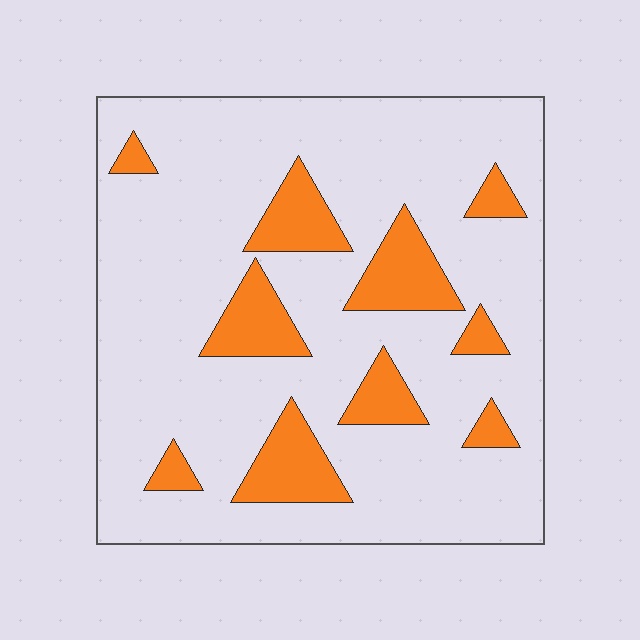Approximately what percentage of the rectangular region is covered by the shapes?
Approximately 20%.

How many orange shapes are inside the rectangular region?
10.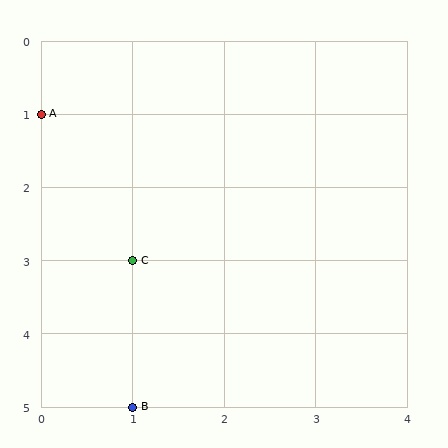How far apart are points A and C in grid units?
Points A and C are 1 column and 2 rows apart (about 2.2 grid units diagonally).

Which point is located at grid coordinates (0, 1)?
Point A is at (0, 1).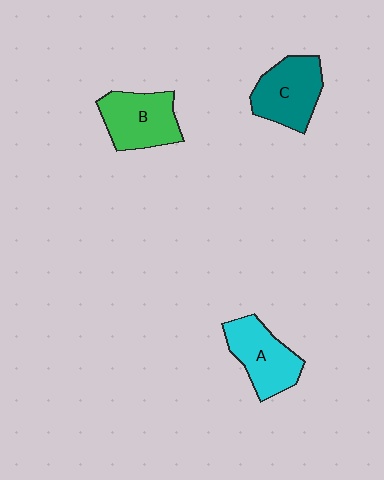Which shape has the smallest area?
Shape A (cyan).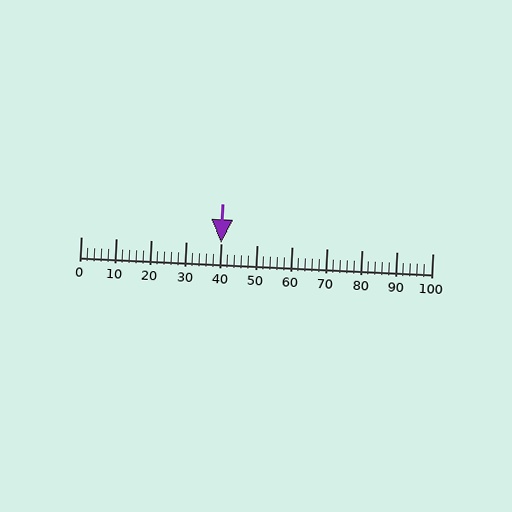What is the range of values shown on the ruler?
The ruler shows values from 0 to 100.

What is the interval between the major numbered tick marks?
The major tick marks are spaced 10 units apart.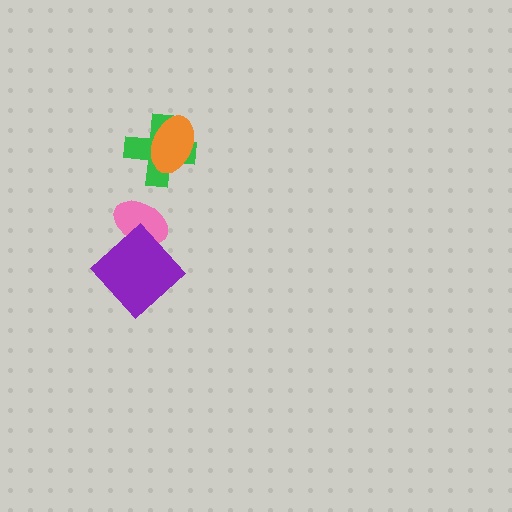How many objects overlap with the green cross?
1 object overlaps with the green cross.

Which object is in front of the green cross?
The orange ellipse is in front of the green cross.